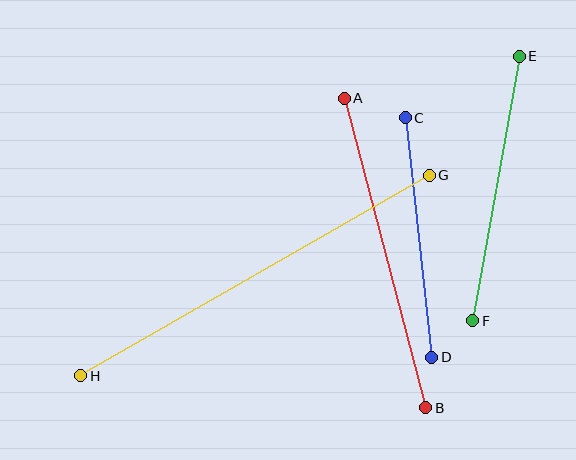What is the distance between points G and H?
The distance is approximately 402 pixels.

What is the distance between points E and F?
The distance is approximately 269 pixels.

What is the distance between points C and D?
The distance is approximately 241 pixels.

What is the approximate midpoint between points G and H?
The midpoint is at approximately (255, 276) pixels.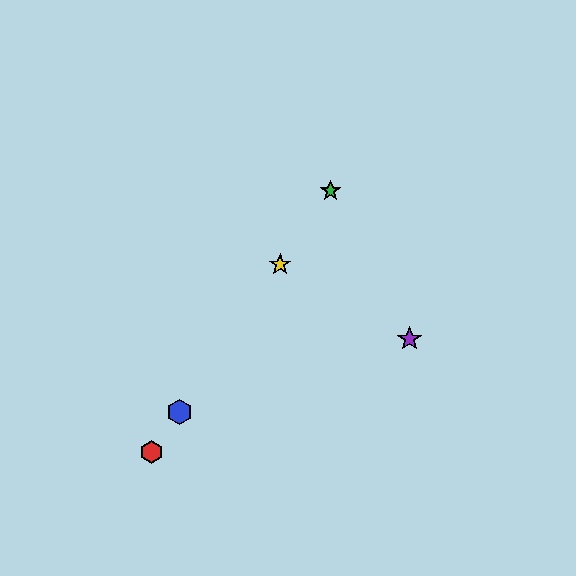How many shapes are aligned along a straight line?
4 shapes (the red hexagon, the blue hexagon, the green star, the yellow star) are aligned along a straight line.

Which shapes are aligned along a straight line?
The red hexagon, the blue hexagon, the green star, the yellow star are aligned along a straight line.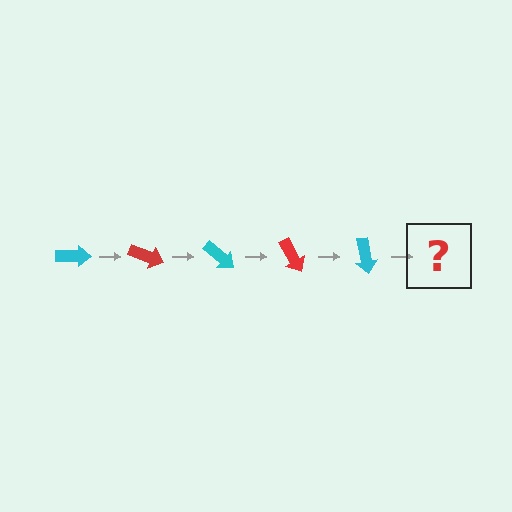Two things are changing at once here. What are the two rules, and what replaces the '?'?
The two rules are that it rotates 20 degrees each step and the color cycles through cyan and red. The '?' should be a red arrow, rotated 100 degrees from the start.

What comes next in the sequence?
The next element should be a red arrow, rotated 100 degrees from the start.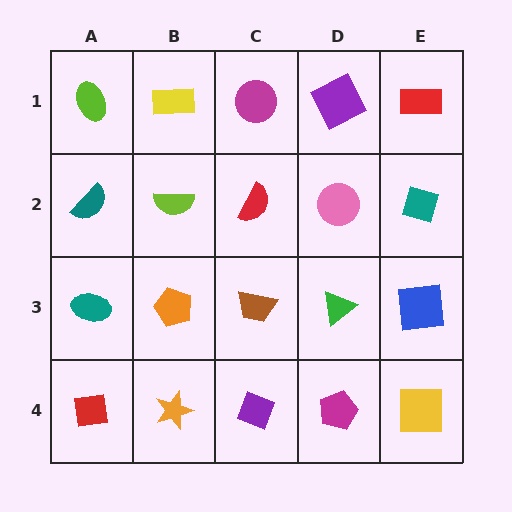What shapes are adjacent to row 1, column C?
A red semicircle (row 2, column C), a yellow rectangle (row 1, column B), a purple square (row 1, column D).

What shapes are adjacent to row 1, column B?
A lime semicircle (row 2, column B), a lime ellipse (row 1, column A), a magenta circle (row 1, column C).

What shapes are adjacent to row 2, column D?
A purple square (row 1, column D), a green triangle (row 3, column D), a red semicircle (row 2, column C), a teal diamond (row 2, column E).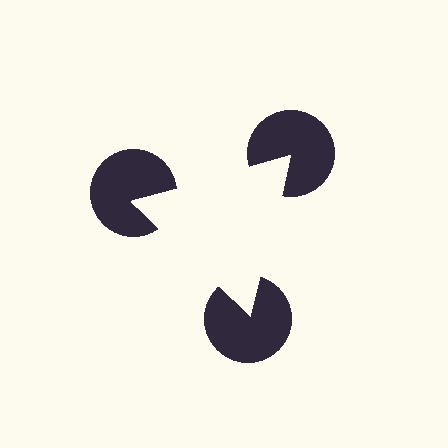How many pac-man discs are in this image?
There are 3 — one at each vertex of the illusory triangle.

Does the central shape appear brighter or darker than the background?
It typically appears slightly brighter than the background, even though no actual brightness change is drawn.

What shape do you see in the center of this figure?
An illusory triangle — its edges are inferred from the aligned wedge cuts in the pac-man discs, not physically drawn.